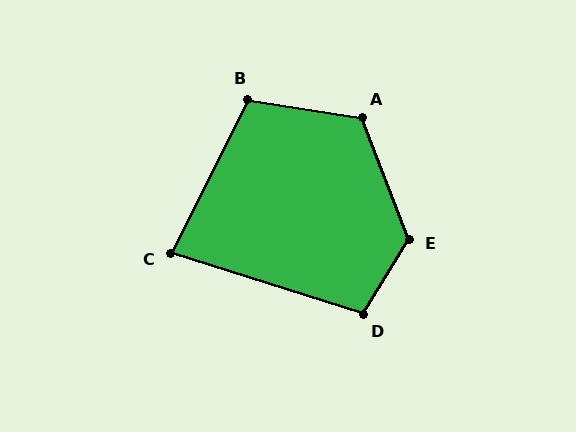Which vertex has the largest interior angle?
E, at approximately 127 degrees.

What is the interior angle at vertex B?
Approximately 108 degrees (obtuse).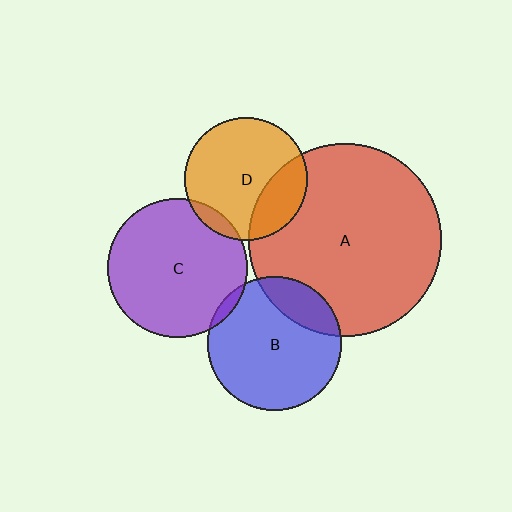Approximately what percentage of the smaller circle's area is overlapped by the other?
Approximately 25%.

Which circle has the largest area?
Circle A (red).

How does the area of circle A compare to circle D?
Approximately 2.5 times.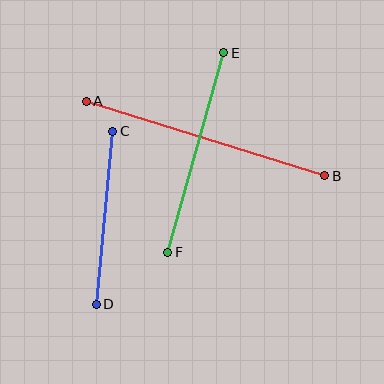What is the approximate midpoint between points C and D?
The midpoint is at approximately (104, 218) pixels.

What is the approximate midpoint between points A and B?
The midpoint is at approximately (206, 138) pixels.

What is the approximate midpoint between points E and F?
The midpoint is at approximately (196, 153) pixels.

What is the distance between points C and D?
The distance is approximately 174 pixels.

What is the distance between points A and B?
The distance is approximately 250 pixels.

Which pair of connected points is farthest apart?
Points A and B are farthest apart.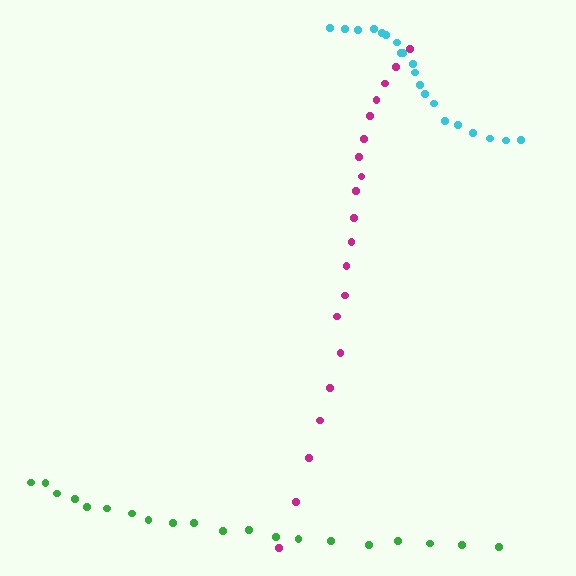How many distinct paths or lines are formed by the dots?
There are 3 distinct paths.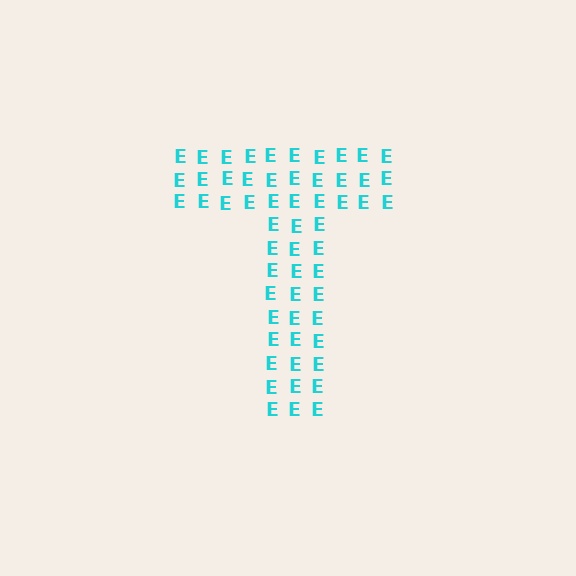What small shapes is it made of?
It is made of small letter E's.